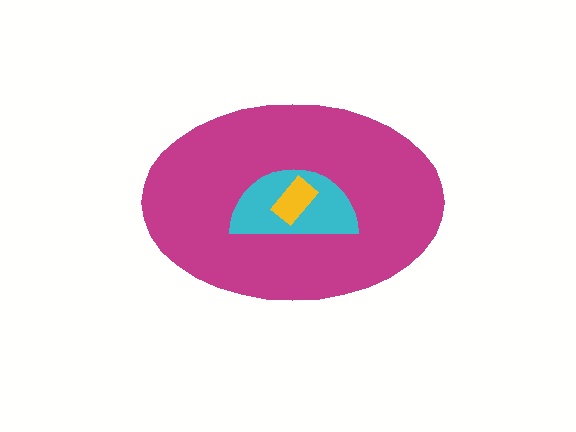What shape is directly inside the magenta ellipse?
The cyan semicircle.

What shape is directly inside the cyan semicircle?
The yellow rectangle.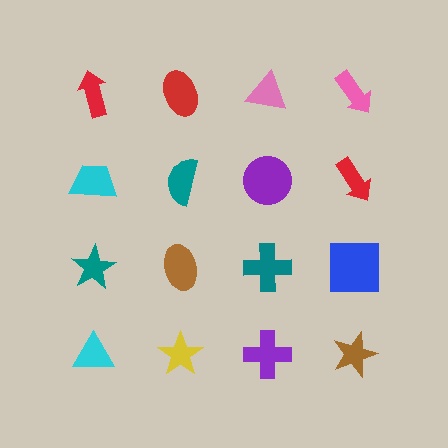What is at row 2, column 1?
A cyan trapezoid.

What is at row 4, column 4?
A brown star.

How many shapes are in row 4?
4 shapes.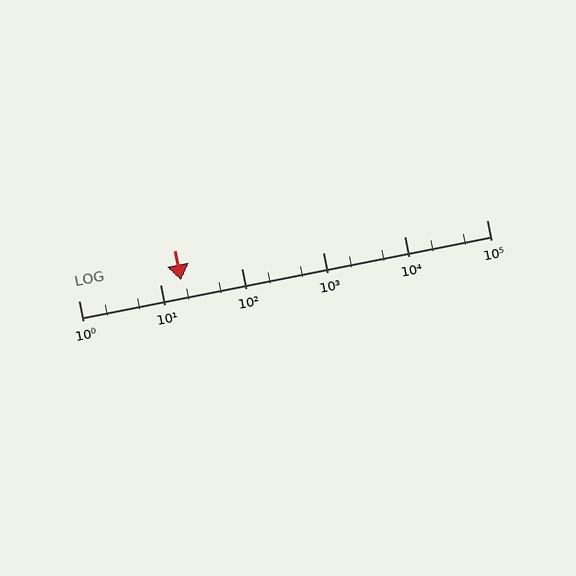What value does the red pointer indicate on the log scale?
The pointer indicates approximately 18.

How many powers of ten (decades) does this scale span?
The scale spans 5 decades, from 1 to 100000.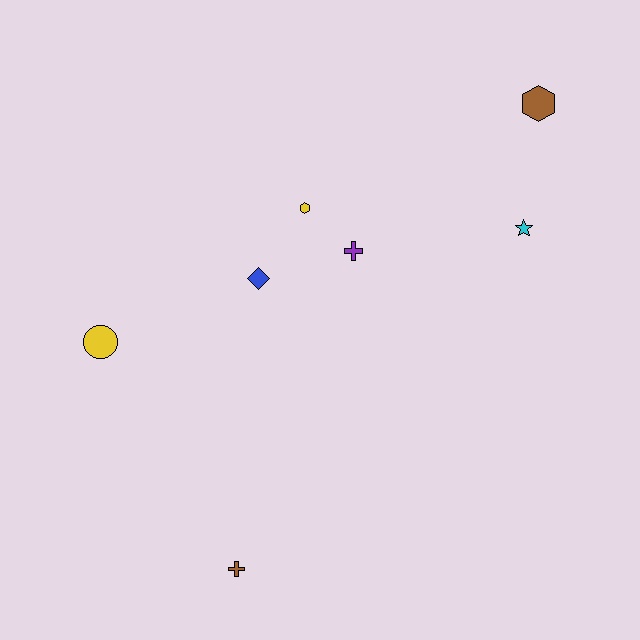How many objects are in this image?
There are 7 objects.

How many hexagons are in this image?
There are 2 hexagons.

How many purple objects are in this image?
There is 1 purple object.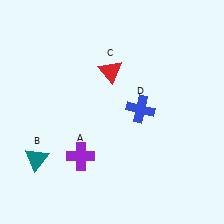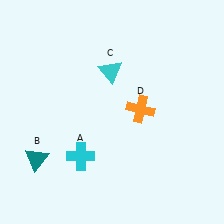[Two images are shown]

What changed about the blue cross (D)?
In Image 1, D is blue. In Image 2, it changed to orange.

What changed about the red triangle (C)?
In Image 1, C is red. In Image 2, it changed to cyan.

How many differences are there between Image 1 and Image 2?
There are 3 differences between the two images.